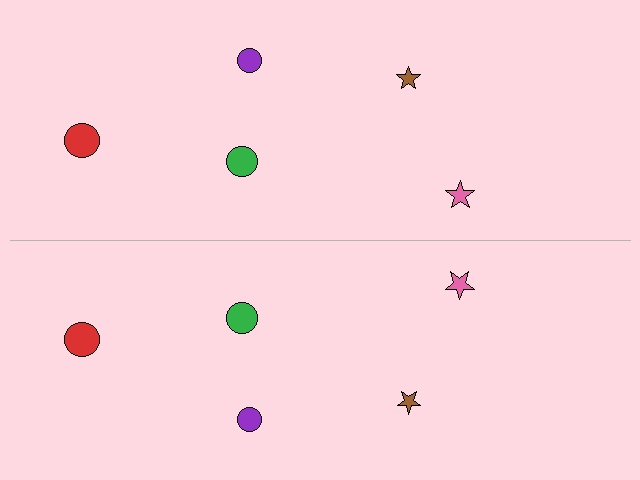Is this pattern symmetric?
Yes, this pattern has bilateral (reflection) symmetry.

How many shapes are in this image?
There are 10 shapes in this image.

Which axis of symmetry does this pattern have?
The pattern has a horizontal axis of symmetry running through the center of the image.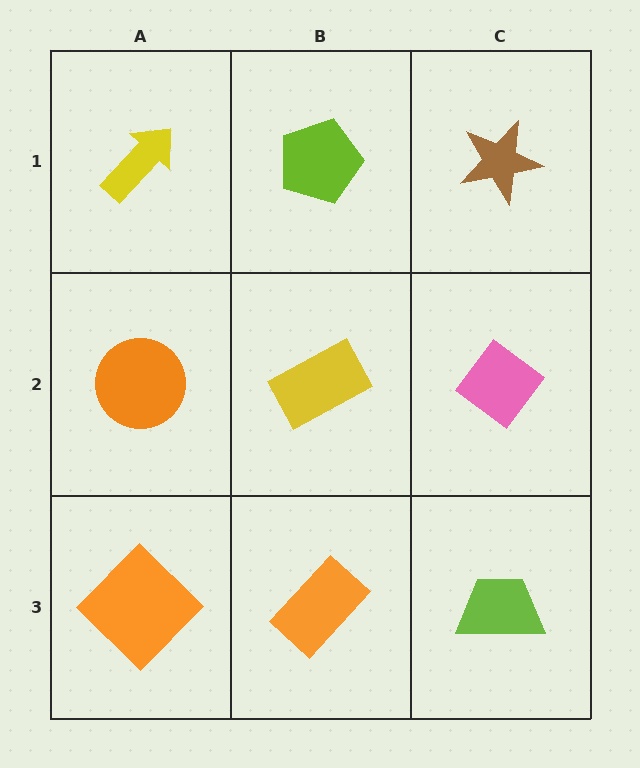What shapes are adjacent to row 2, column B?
A lime pentagon (row 1, column B), an orange rectangle (row 3, column B), an orange circle (row 2, column A), a pink diamond (row 2, column C).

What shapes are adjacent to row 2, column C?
A brown star (row 1, column C), a lime trapezoid (row 3, column C), a yellow rectangle (row 2, column B).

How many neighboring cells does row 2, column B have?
4.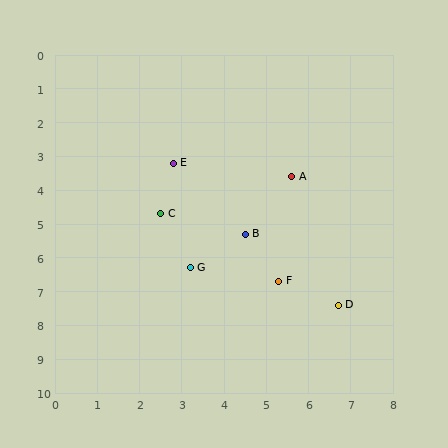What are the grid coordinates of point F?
Point F is at approximately (5.3, 6.7).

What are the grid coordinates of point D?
Point D is at approximately (6.7, 7.4).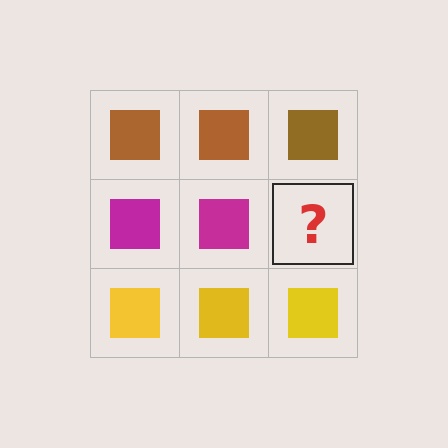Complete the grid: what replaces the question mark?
The question mark should be replaced with a magenta square.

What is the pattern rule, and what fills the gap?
The rule is that each row has a consistent color. The gap should be filled with a magenta square.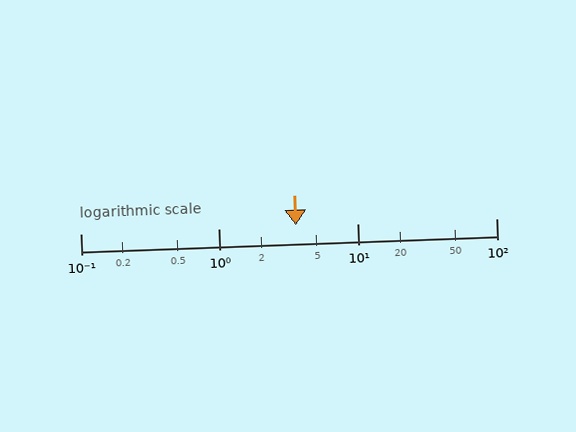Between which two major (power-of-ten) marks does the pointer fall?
The pointer is between 1 and 10.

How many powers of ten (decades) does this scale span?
The scale spans 3 decades, from 0.1 to 100.